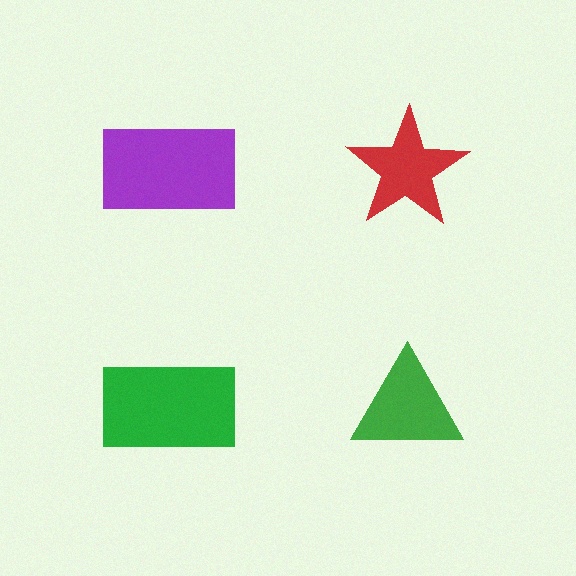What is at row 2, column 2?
A green triangle.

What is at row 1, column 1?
A purple rectangle.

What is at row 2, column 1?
A green rectangle.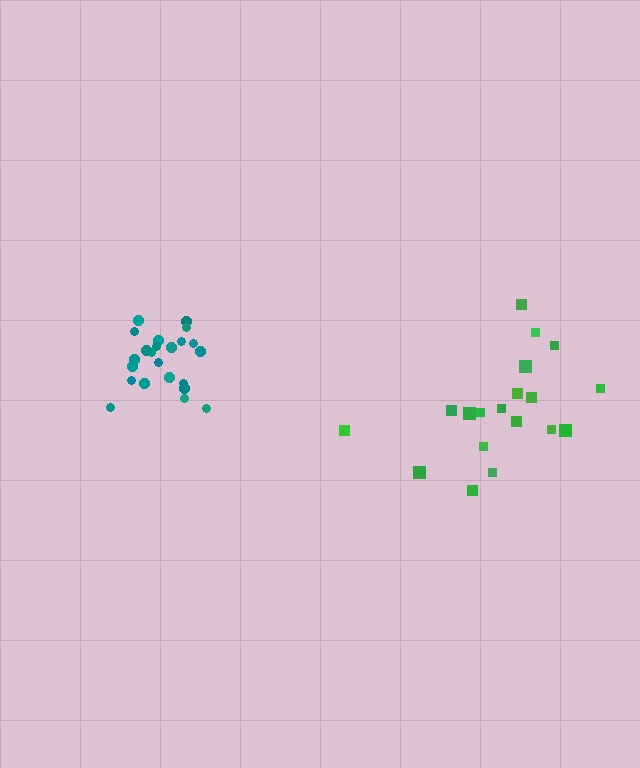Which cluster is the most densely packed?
Teal.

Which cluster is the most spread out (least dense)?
Green.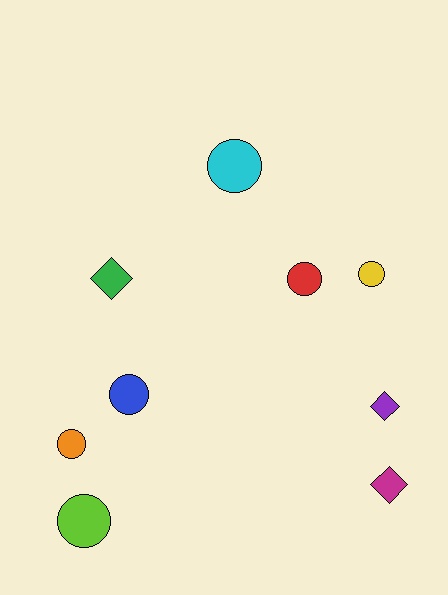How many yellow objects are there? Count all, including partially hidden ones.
There is 1 yellow object.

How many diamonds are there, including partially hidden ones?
There are 3 diamonds.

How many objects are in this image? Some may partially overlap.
There are 9 objects.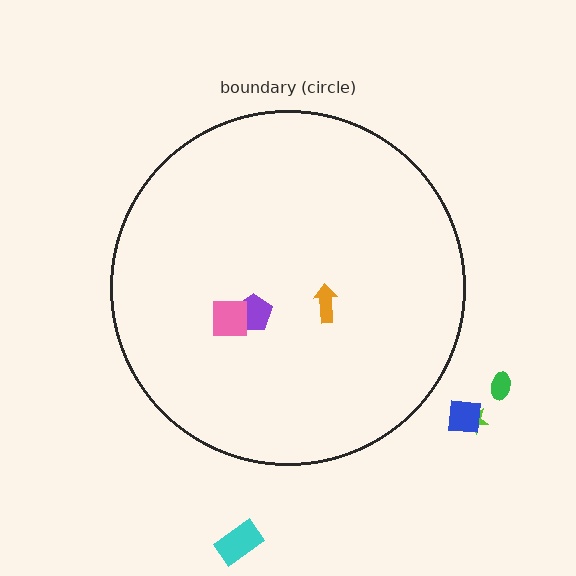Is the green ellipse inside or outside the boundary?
Outside.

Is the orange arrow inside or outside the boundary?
Inside.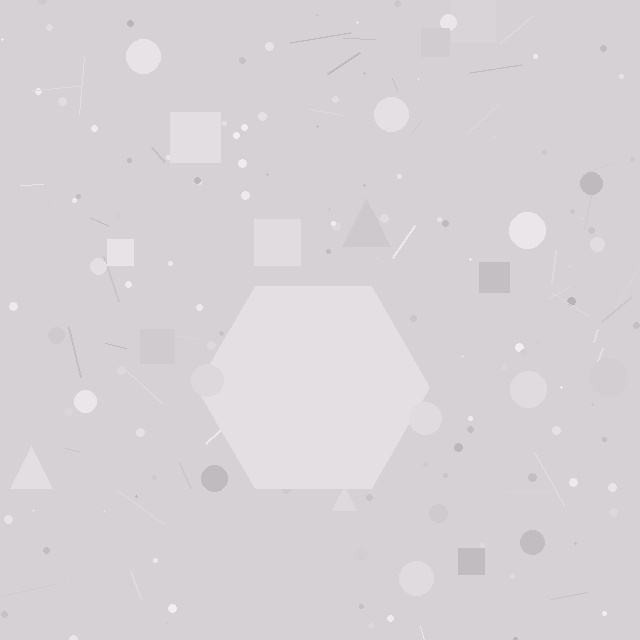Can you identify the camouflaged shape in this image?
The camouflaged shape is a hexagon.